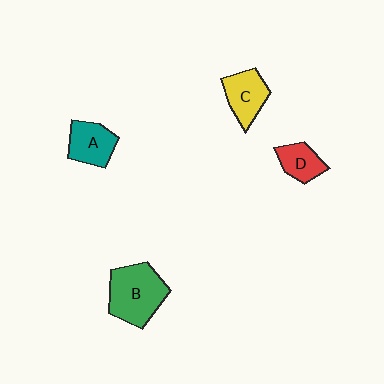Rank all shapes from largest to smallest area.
From largest to smallest: B (green), C (yellow), A (teal), D (red).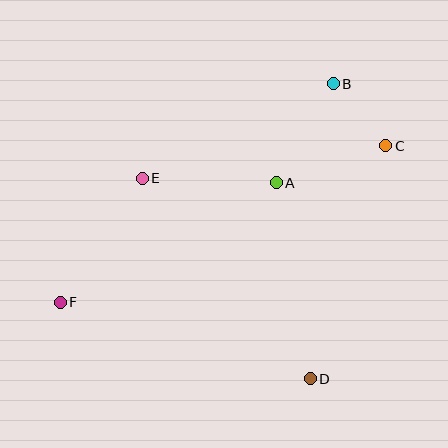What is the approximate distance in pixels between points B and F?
The distance between B and F is approximately 349 pixels.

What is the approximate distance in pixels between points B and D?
The distance between B and D is approximately 296 pixels.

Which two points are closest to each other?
Points B and C are closest to each other.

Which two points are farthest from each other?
Points C and F are farthest from each other.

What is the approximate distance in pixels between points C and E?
The distance between C and E is approximately 246 pixels.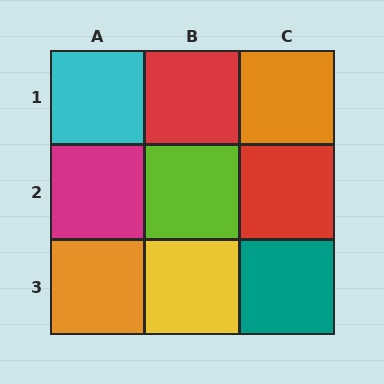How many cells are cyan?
1 cell is cyan.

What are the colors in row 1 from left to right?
Cyan, red, orange.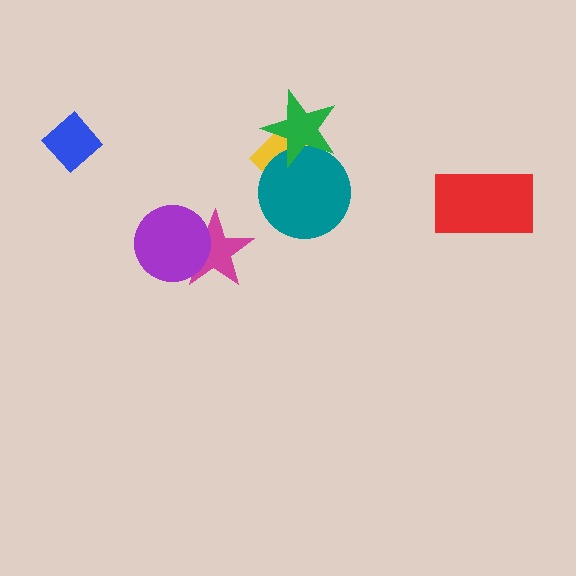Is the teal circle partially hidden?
Yes, it is partially covered by another shape.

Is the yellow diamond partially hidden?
Yes, it is partially covered by another shape.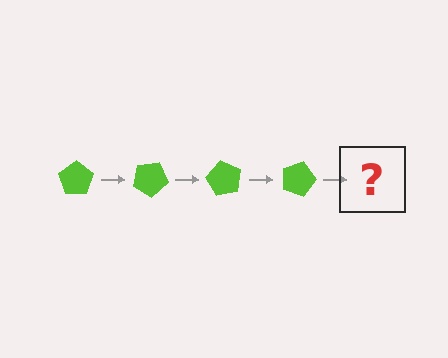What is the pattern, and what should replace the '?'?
The pattern is that the pentagon rotates 30 degrees each step. The '?' should be a lime pentagon rotated 120 degrees.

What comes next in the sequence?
The next element should be a lime pentagon rotated 120 degrees.